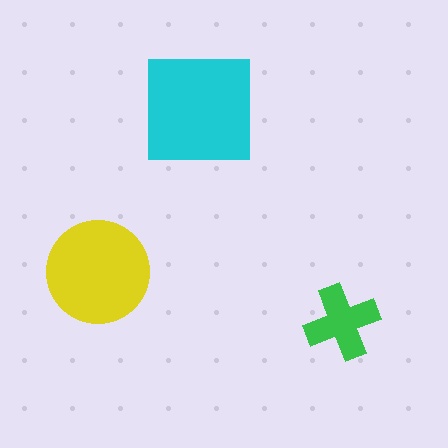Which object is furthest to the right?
The green cross is rightmost.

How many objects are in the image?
There are 3 objects in the image.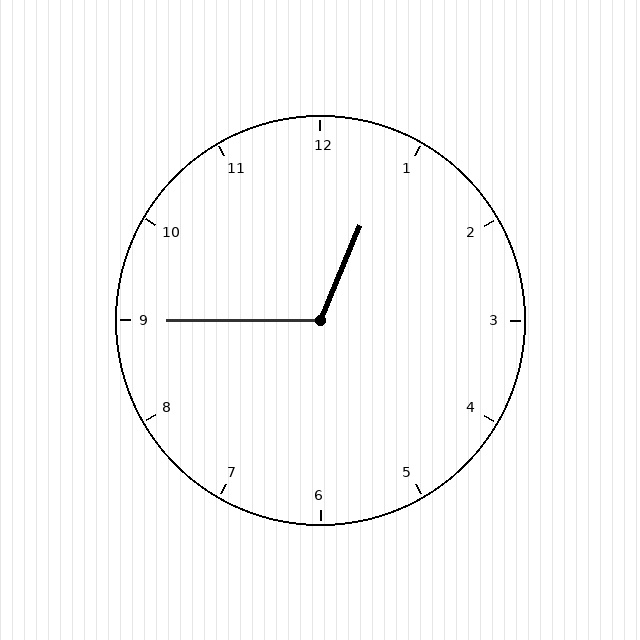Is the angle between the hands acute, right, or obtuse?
It is obtuse.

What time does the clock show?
12:45.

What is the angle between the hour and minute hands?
Approximately 112 degrees.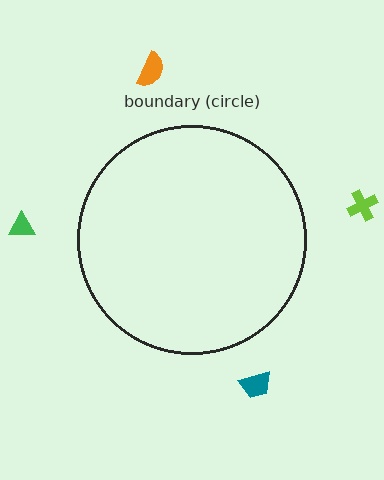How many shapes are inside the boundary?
0 inside, 4 outside.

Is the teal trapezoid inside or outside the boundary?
Outside.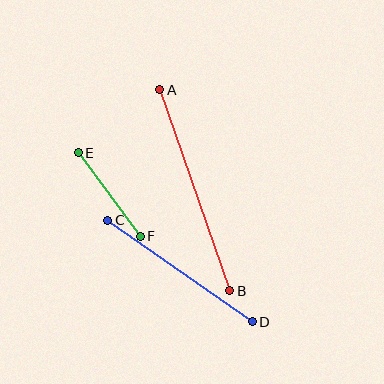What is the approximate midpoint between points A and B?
The midpoint is at approximately (195, 190) pixels.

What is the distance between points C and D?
The distance is approximately 177 pixels.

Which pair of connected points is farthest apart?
Points A and B are farthest apart.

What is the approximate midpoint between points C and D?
The midpoint is at approximately (180, 271) pixels.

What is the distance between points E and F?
The distance is approximately 104 pixels.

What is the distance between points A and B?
The distance is approximately 213 pixels.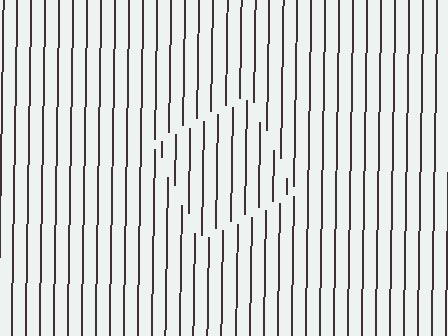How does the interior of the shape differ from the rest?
The interior of the shape contains the same grating, shifted by half a period — the contour is defined by the phase discontinuity where line-ends from the inner and outer gratings abut.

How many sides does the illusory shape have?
4 sides — the line-ends trace a square.